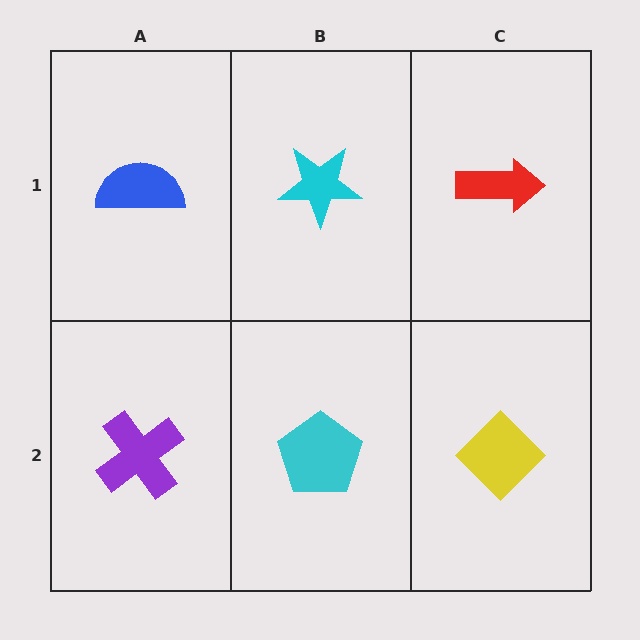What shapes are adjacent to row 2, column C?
A red arrow (row 1, column C), a cyan pentagon (row 2, column B).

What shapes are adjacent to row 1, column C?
A yellow diamond (row 2, column C), a cyan star (row 1, column B).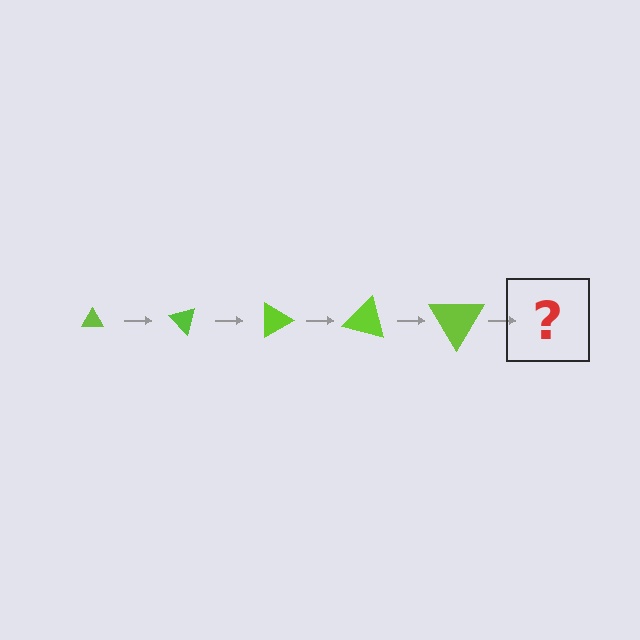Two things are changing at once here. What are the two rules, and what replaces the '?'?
The two rules are that the triangle grows larger each step and it rotates 45 degrees each step. The '?' should be a triangle, larger than the previous one and rotated 225 degrees from the start.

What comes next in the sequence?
The next element should be a triangle, larger than the previous one and rotated 225 degrees from the start.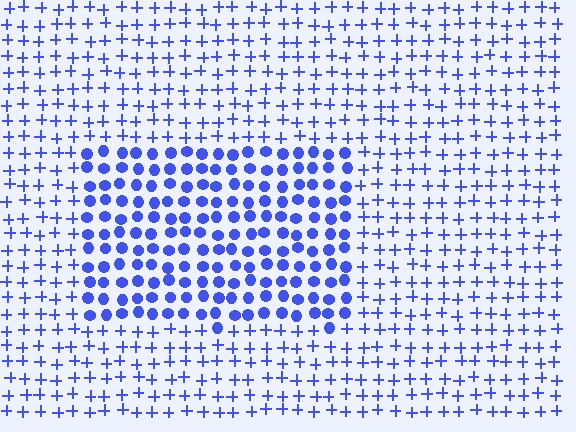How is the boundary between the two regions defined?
The boundary is defined by a change in element shape: circles inside vs. plus signs outside. All elements share the same color and spacing.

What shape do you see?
I see a rectangle.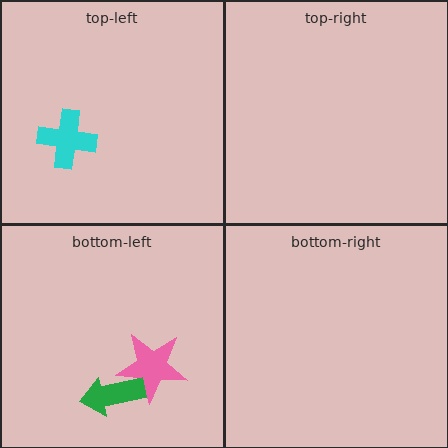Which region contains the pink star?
The bottom-left region.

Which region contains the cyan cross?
The top-left region.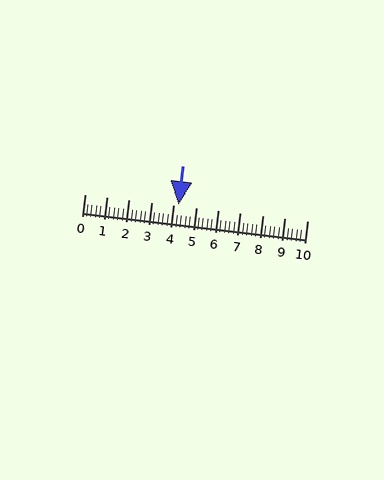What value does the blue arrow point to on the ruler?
The blue arrow points to approximately 4.2.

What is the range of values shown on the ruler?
The ruler shows values from 0 to 10.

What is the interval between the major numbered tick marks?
The major tick marks are spaced 1 units apart.